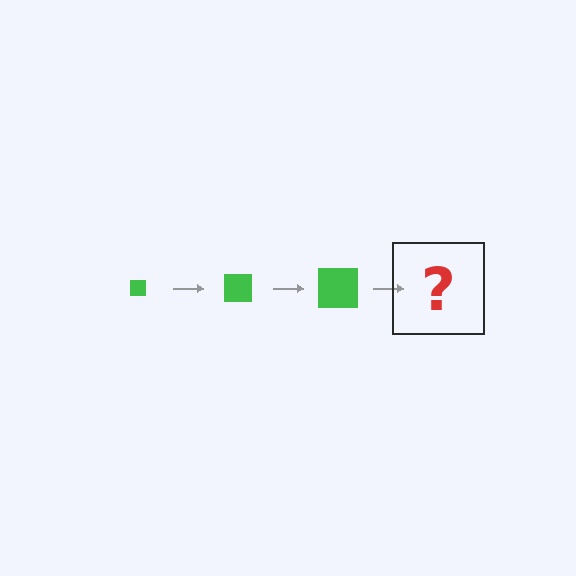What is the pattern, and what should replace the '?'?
The pattern is that the square gets progressively larger each step. The '?' should be a green square, larger than the previous one.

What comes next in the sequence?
The next element should be a green square, larger than the previous one.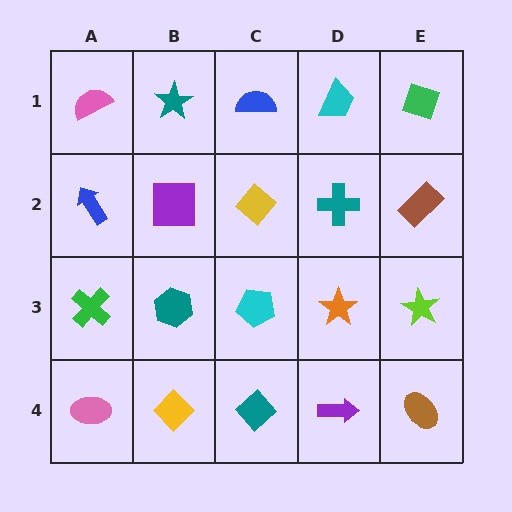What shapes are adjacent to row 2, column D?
A cyan trapezoid (row 1, column D), an orange star (row 3, column D), a yellow diamond (row 2, column C), a brown rectangle (row 2, column E).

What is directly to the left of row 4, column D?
A teal diamond.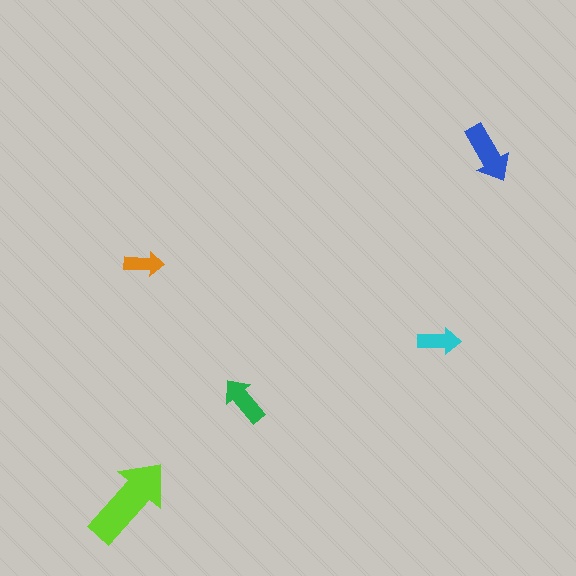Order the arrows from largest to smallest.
the lime one, the blue one, the green one, the cyan one, the orange one.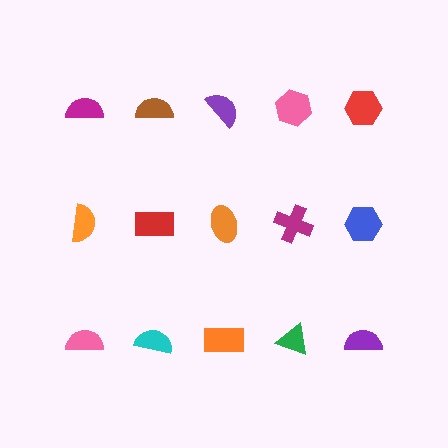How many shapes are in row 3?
5 shapes.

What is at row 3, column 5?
A purple semicircle.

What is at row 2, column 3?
An orange ellipse.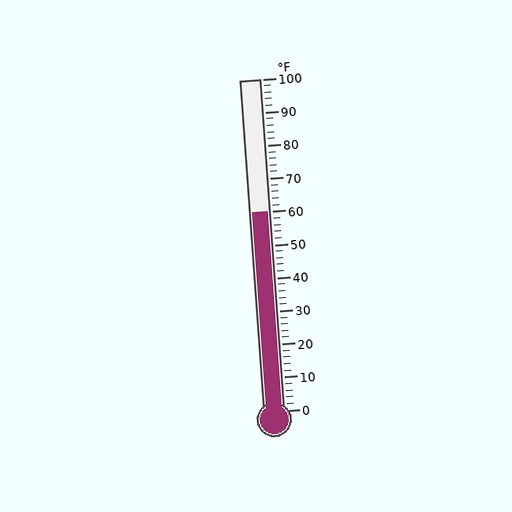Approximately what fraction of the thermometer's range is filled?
The thermometer is filled to approximately 60% of its range.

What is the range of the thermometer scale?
The thermometer scale ranges from 0°F to 100°F.